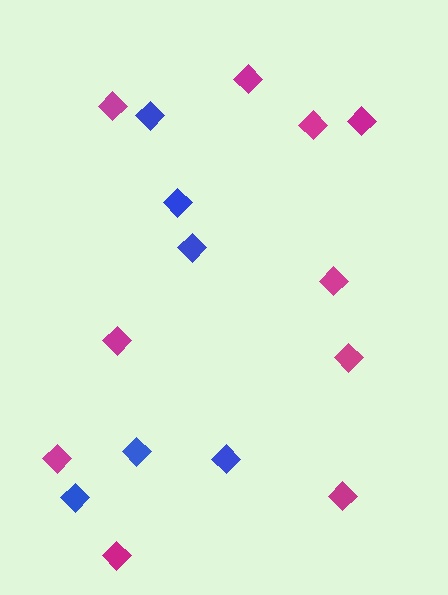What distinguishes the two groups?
There are 2 groups: one group of magenta diamonds (10) and one group of blue diamonds (6).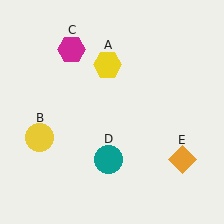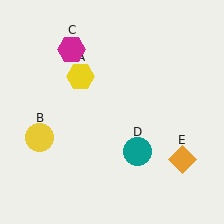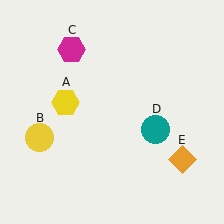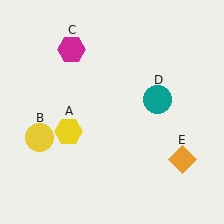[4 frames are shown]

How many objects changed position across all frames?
2 objects changed position: yellow hexagon (object A), teal circle (object D).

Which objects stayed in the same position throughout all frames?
Yellow circle (object B) and magenta hexagon (object C) and orange diamond (object E) remained stationary.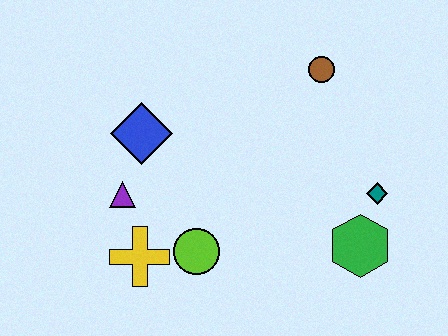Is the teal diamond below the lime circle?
No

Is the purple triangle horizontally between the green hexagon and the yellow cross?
No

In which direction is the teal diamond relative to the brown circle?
The teal diamond is below the brown circle.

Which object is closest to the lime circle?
The yellow cross is closest to the lime circle.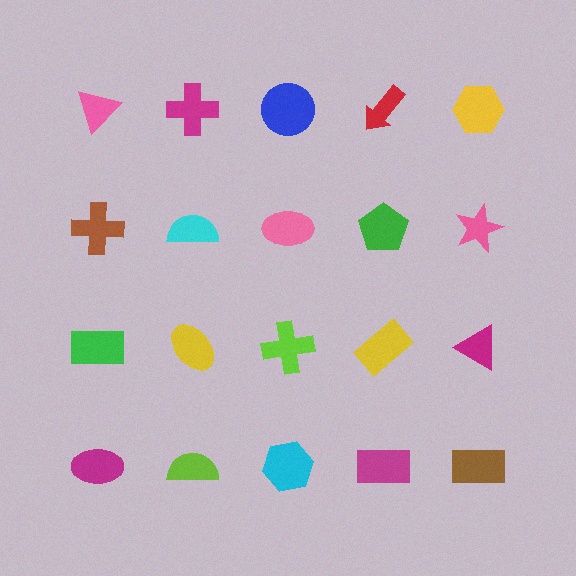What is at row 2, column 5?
A pink star.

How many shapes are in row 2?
5 shapes.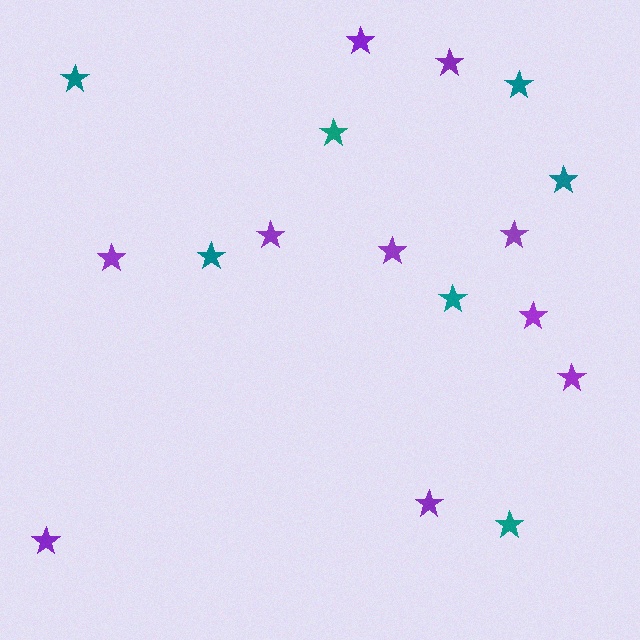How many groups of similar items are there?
There are 2 groups: one group of teal stars (7) and one group of purple stars (10).